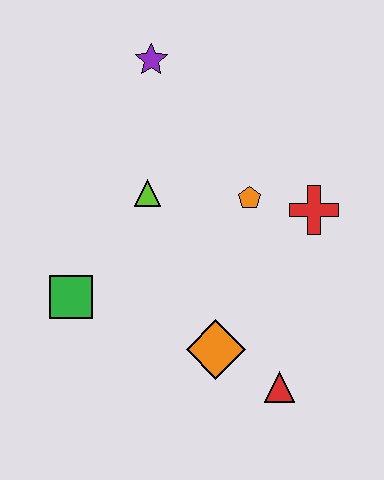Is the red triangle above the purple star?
No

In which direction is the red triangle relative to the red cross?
The red triangle is below the red cross.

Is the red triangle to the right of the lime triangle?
Yes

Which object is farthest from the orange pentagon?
The green square is farthest from the orange pentagon.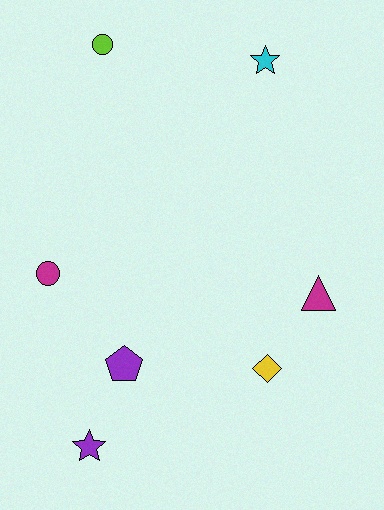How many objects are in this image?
There are 7 objects.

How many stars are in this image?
There are 2 stars.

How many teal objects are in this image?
There are no teal objects.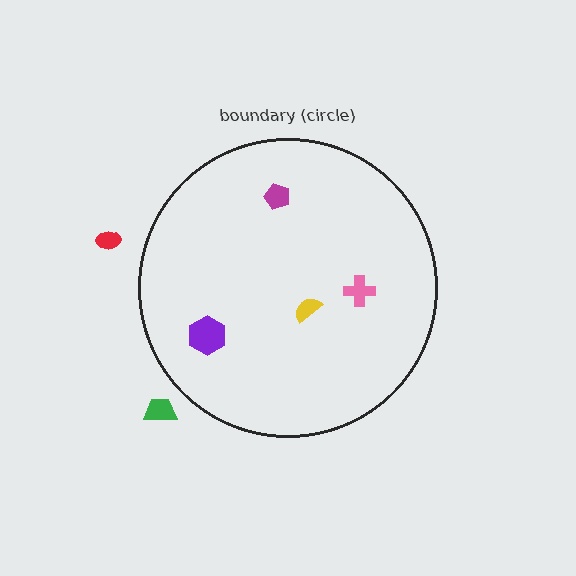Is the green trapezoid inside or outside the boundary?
Outside.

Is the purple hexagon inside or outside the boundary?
Inside.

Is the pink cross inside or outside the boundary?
Inside.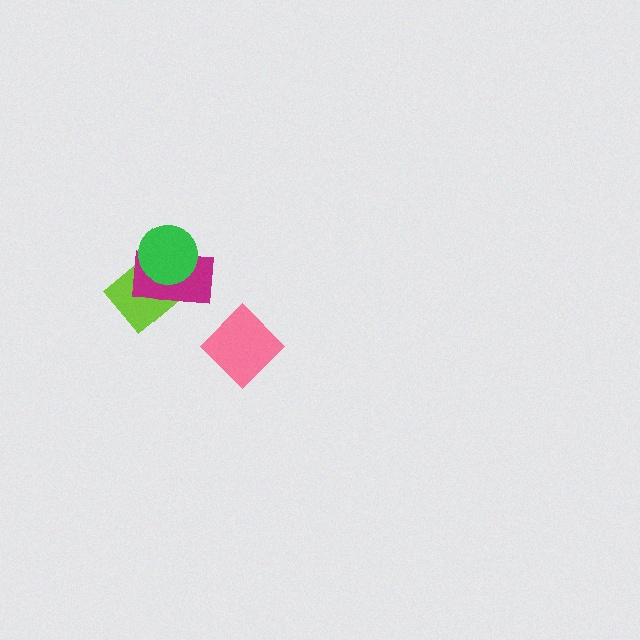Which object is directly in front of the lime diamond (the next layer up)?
The magenta rectangle is directly in front of the lime diamond.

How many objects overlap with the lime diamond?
2 objects overlap with the lime diamond.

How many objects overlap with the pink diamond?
0 objects overlap with the pink diamond.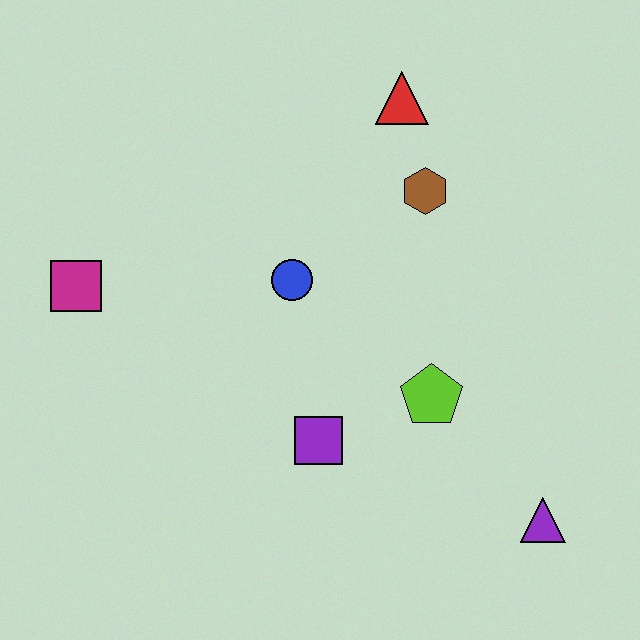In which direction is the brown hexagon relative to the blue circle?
The brown hexagon is to the right of the blue circle.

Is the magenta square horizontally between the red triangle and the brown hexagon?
No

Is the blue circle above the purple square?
Yes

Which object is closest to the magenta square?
The blue circle is closest to the magenta square.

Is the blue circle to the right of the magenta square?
Yes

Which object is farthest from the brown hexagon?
The magenta square is farthest from the brown hexagon.